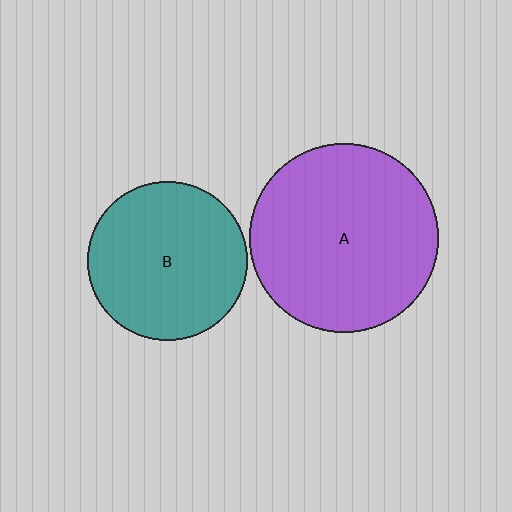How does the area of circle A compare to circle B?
Approximately 1.4 times.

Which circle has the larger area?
Circle A (purple).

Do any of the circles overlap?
No, none of the circles overlap.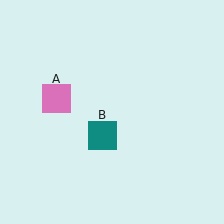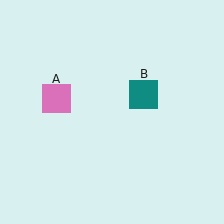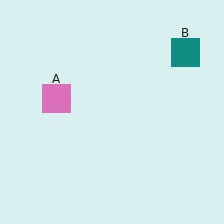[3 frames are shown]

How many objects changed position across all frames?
1 object changed position: teal square (object B).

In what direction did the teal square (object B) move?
The teal square (object B) moved up and to the right.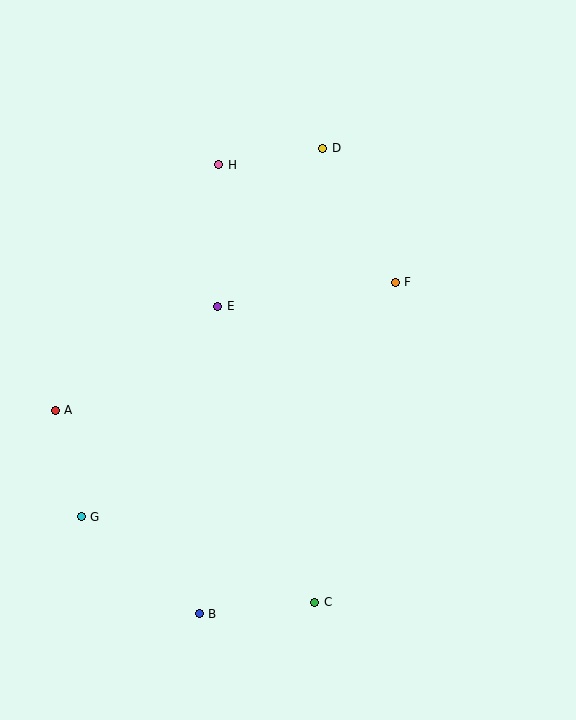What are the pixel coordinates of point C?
Point C is at (315, 602).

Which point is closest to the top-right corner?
Point D is closest to the top-right corner.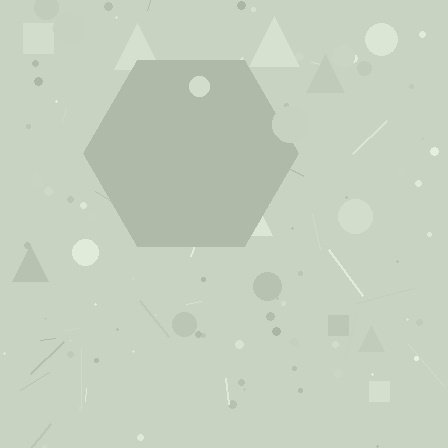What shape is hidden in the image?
A hexagon is hidden in the image.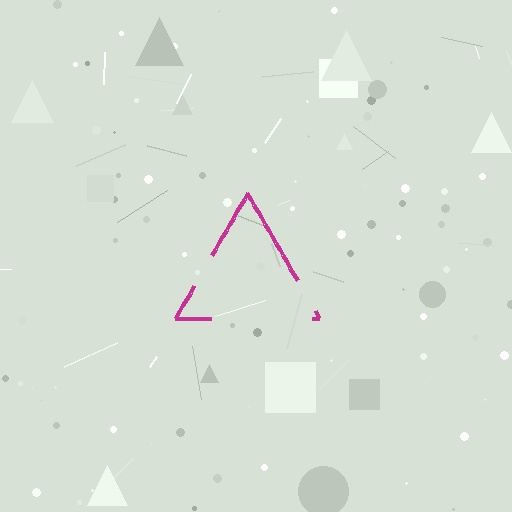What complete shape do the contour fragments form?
The contour fragments form a triangle.